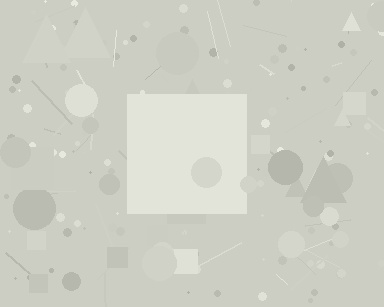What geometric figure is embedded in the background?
A square is embedded in the background.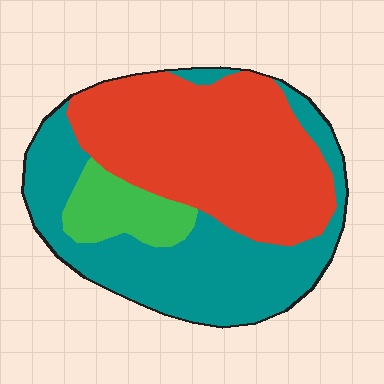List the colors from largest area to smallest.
From largest to smallest: red, teal, green.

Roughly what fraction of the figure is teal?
Teal takes up between a quarter and a half of the figure.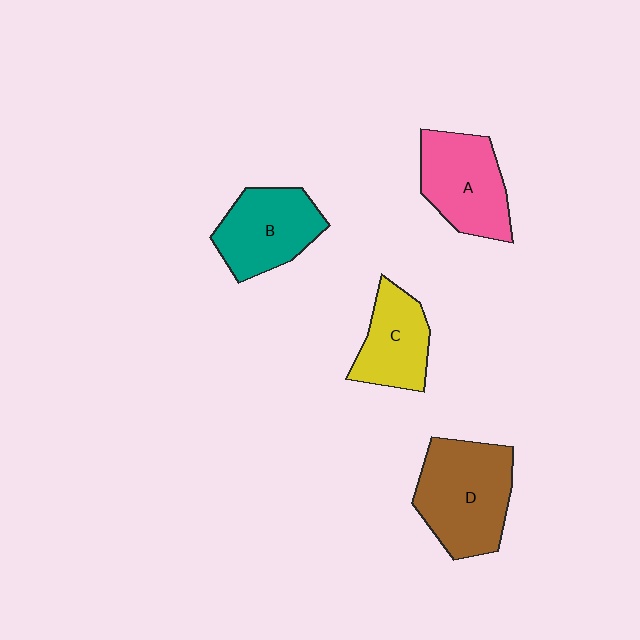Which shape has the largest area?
Shape D (brown).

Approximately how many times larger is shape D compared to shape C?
Approximately 1.5 times.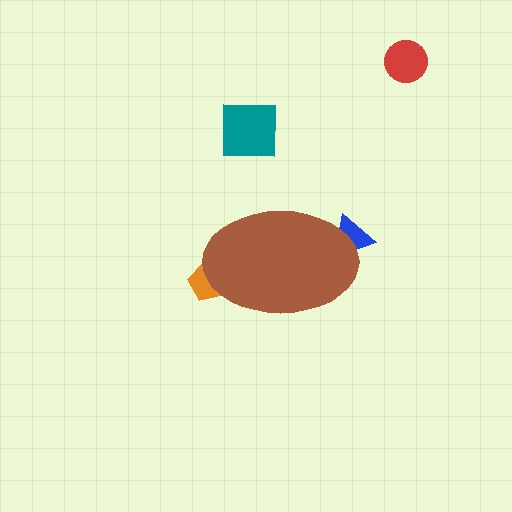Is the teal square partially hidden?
No, the teal square is fully visible.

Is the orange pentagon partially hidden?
Yes, the orange pentagon is partially hidden behind the brown ellipse.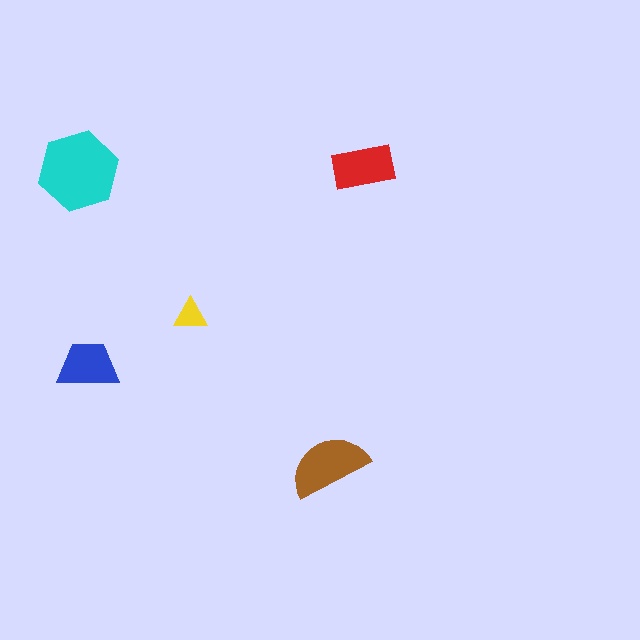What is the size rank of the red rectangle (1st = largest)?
3rd.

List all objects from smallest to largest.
The yellow triangle, the blue trapezoid, the red rectangle, the brown semicircle, the cyan hexagon.